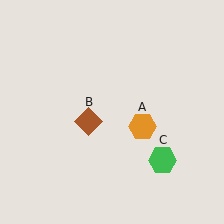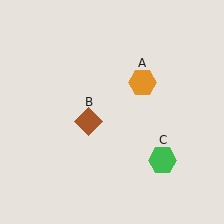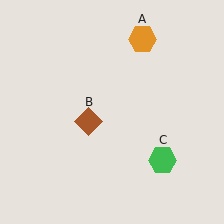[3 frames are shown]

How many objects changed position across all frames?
1 object changed position: orange hexagon (object A).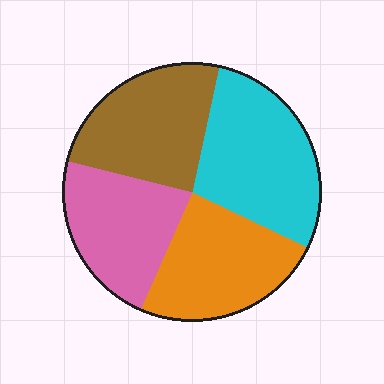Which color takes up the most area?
Cyan, at roughly 30%.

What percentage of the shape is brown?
Brown covers roughly 25% of the shape.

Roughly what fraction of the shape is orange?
Orange covers roughly 25% of the shape.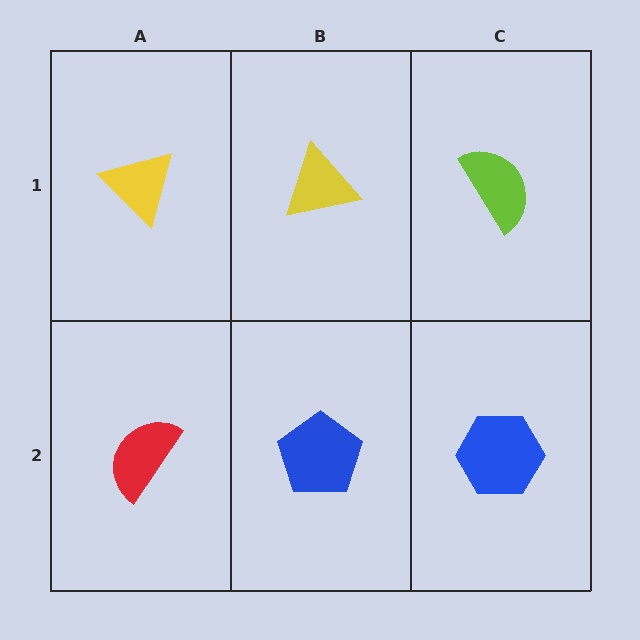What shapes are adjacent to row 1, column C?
A blue hexagon (row 2, column C), a yellow triangle (row 1, column B).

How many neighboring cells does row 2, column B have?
3.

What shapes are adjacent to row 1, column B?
A blue pentagon (row 2, column B), a yellow triangle (row 1, column A), a lime semicircle (row 1, column C).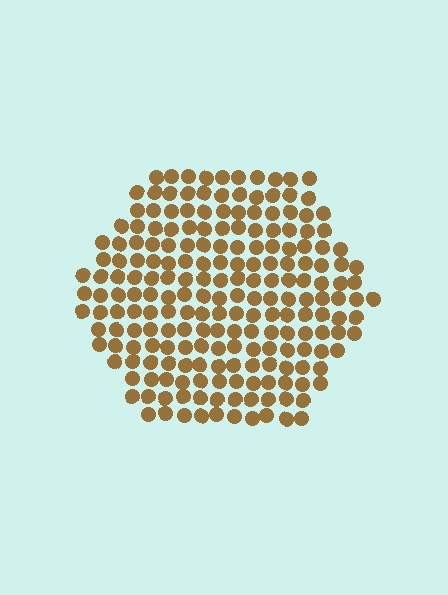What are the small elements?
The small elements are circles.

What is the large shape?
The large shape is a hexagon.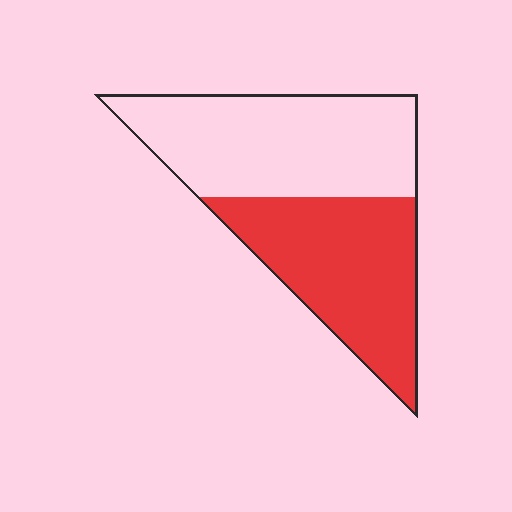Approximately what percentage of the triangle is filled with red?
Approximately 45%.